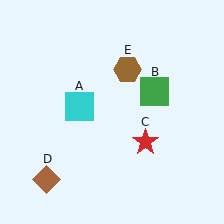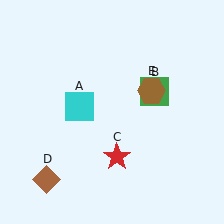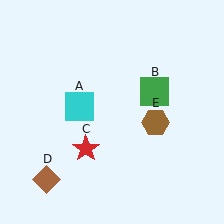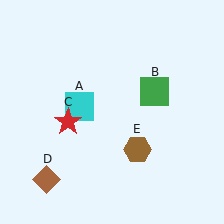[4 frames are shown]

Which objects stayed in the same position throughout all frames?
Cyan square (object A) and green square (object B) and brown diamond (object D) remained stationary.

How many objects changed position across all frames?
2 objects changed position: red star (object C), brown hexagon (object E).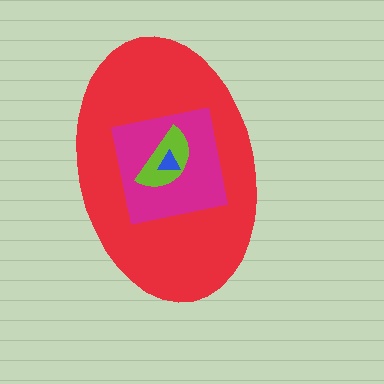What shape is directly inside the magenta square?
The lime semicircle.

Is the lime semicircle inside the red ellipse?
Yes.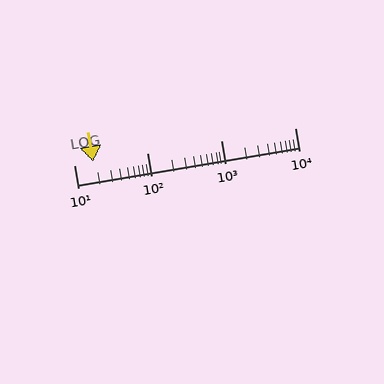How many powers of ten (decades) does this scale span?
The scale spans 3 decades, from 10 to 10000.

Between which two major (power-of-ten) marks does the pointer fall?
The pointer is between 10 and 100.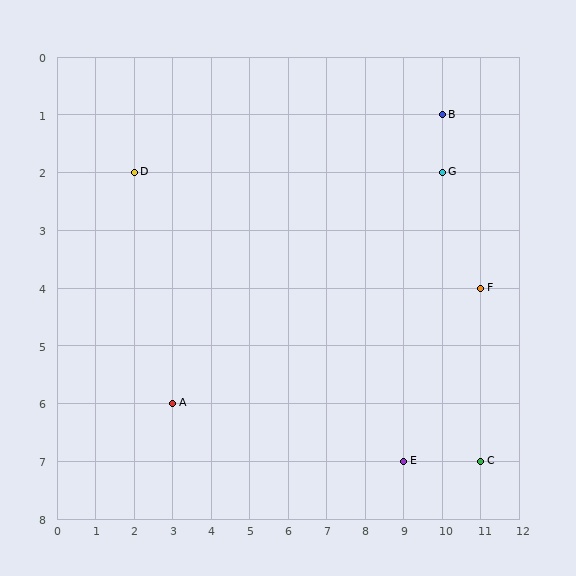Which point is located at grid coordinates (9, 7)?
Point E is at (9, 7).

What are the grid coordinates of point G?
Point G is at grid coordinates (10, 2).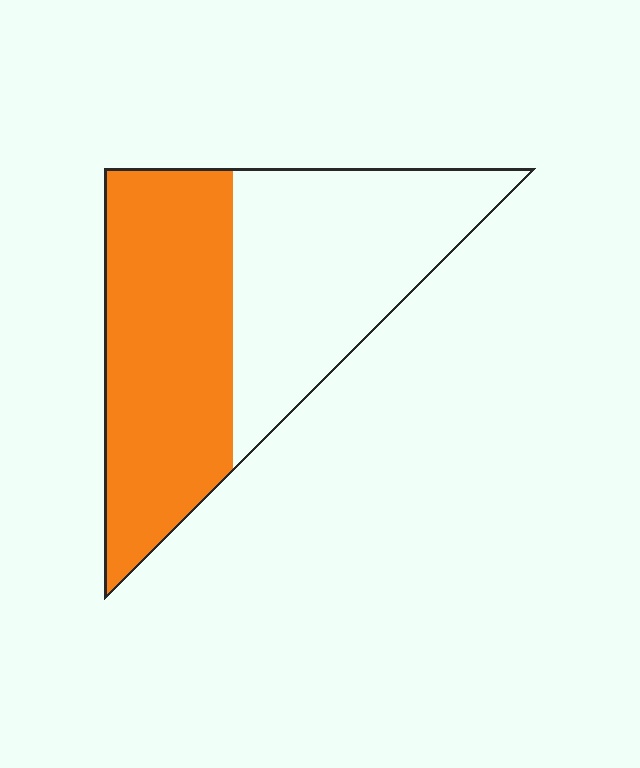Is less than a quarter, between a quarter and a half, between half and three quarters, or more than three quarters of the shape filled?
Between half and three quarters.